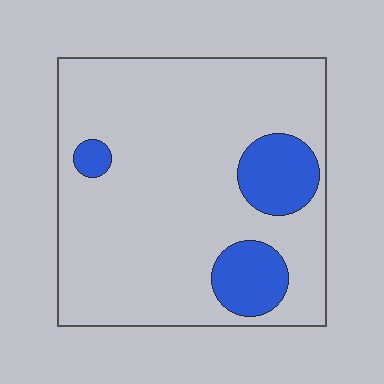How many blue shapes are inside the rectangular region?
3.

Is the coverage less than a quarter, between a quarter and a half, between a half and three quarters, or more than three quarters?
Less than a quarter.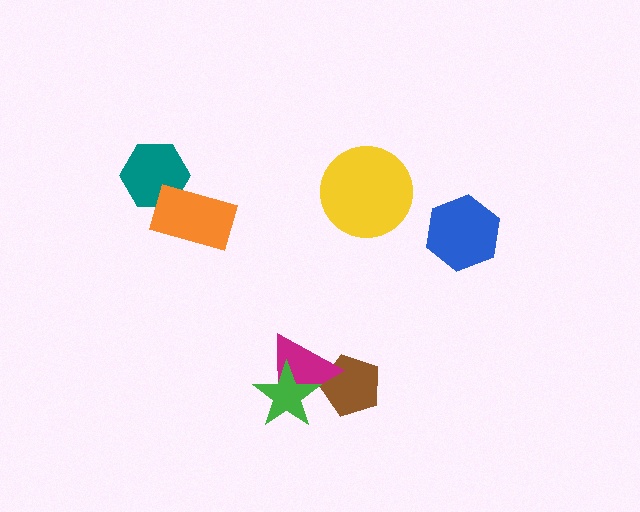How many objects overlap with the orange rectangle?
1 object overlaps with the orange rectangle.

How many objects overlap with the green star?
1 object overlaps with the green star.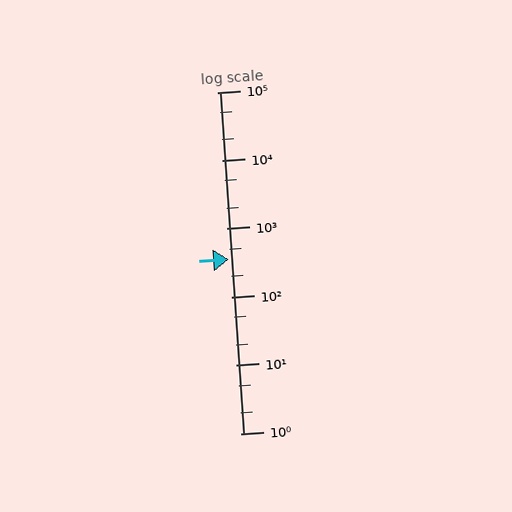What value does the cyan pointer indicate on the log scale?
The pointer indicates approximately 360.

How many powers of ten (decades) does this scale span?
The scale spans 5 decades, from 1 to 100000.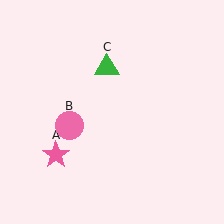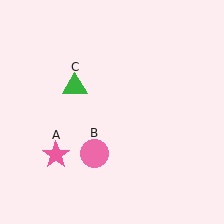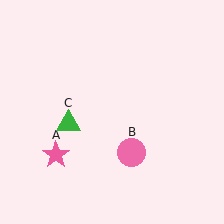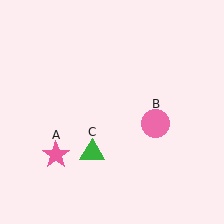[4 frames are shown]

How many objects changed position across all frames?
2 objects changed position: pink circle (object B), green triangle (object C).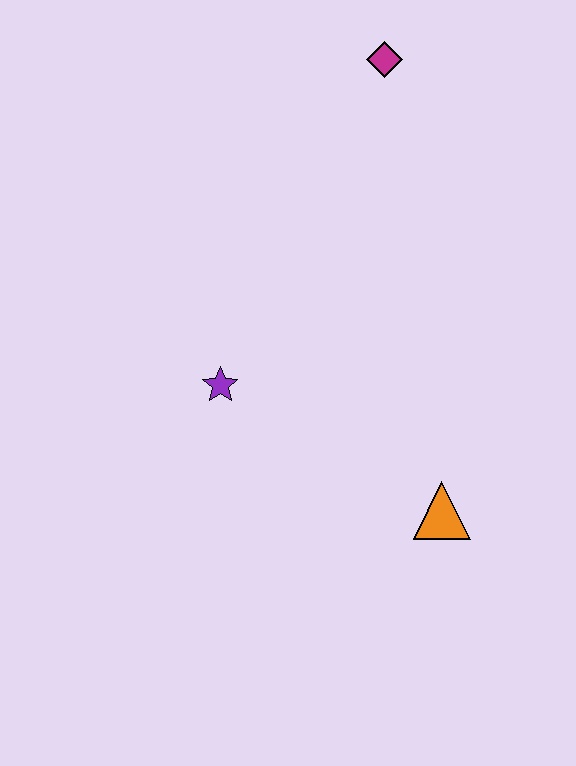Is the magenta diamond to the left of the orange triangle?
Yes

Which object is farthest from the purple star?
The magenta diamond is farthest from the purple star.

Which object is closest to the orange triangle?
The purple star is closest to the orange triangle.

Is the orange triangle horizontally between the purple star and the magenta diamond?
No